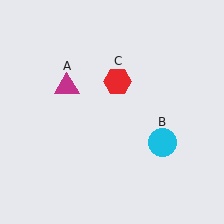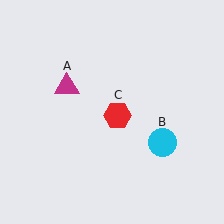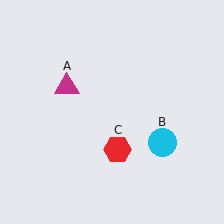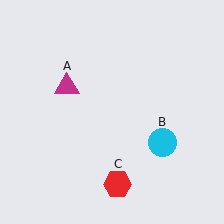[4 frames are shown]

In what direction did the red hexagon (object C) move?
The red hexagon (object C) moved down.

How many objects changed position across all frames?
1 object changed position: red hexagon (object C).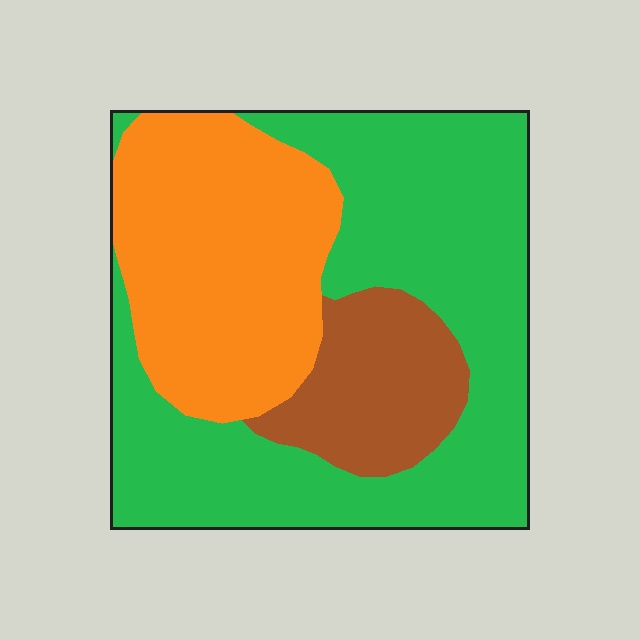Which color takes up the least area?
Brown, at roughly 15%.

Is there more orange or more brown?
Orange.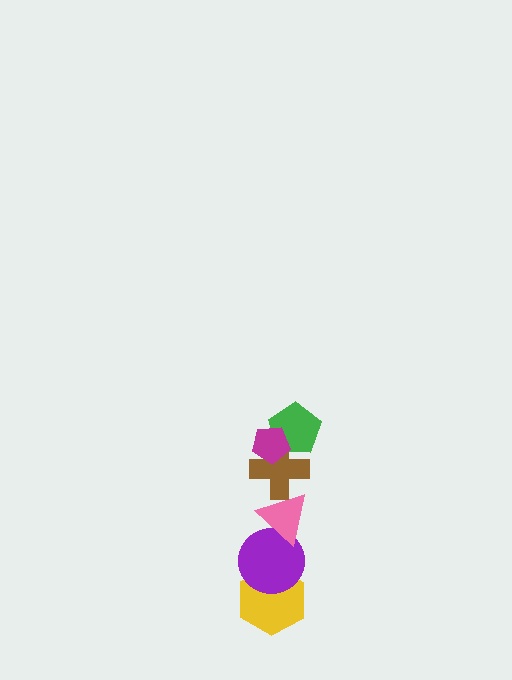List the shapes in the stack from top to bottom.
From top to bottom: the magenta pentagon, the green pentagon, the brown cross, the pink triangle, the purple circle, the yellow hexagon.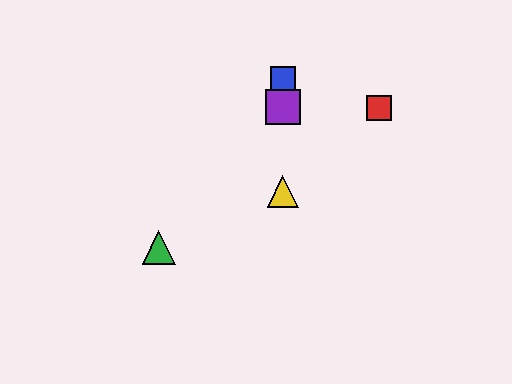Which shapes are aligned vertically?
The blue square, the yellow triangle, the purple square are aligned vertically.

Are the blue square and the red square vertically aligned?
No, the blue square is at x≈283 and the red square is at x≈379.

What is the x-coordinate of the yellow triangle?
The yellow triangle is at x≈283.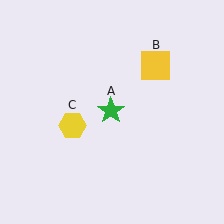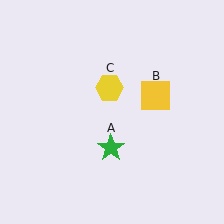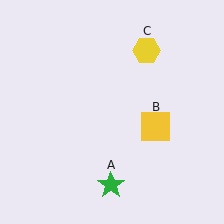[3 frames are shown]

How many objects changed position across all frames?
3 objects changed position: green star (object A), yellow square (object B), yellow hexagon (object C).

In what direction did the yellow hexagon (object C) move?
The yellow hexagon (object C) moved up and to the right.